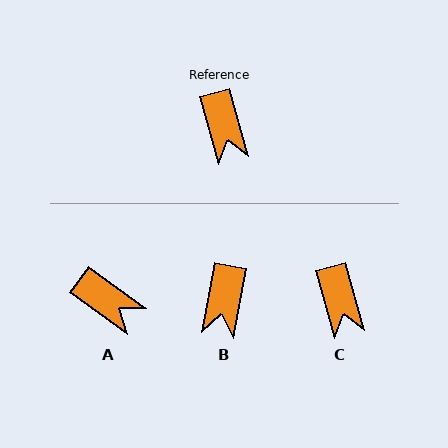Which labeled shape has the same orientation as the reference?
C.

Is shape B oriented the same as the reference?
No, it is off by about 26 degrees.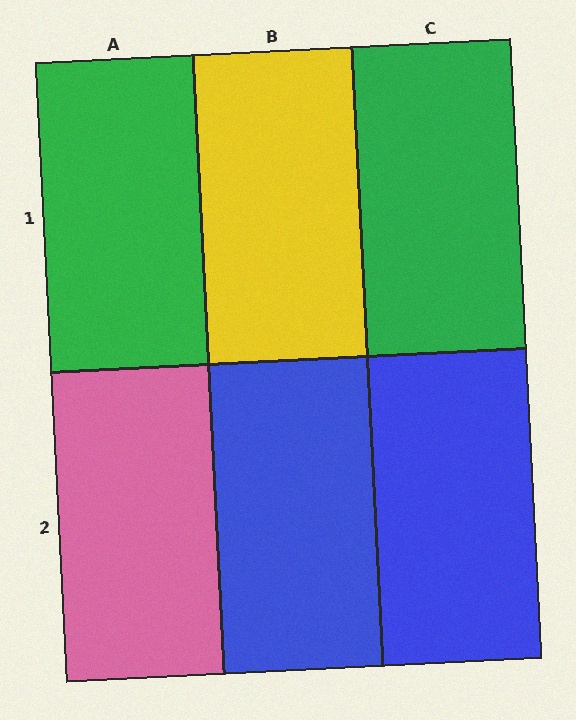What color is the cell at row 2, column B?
Blue.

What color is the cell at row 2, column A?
Pink.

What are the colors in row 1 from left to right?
Green, yellow, green.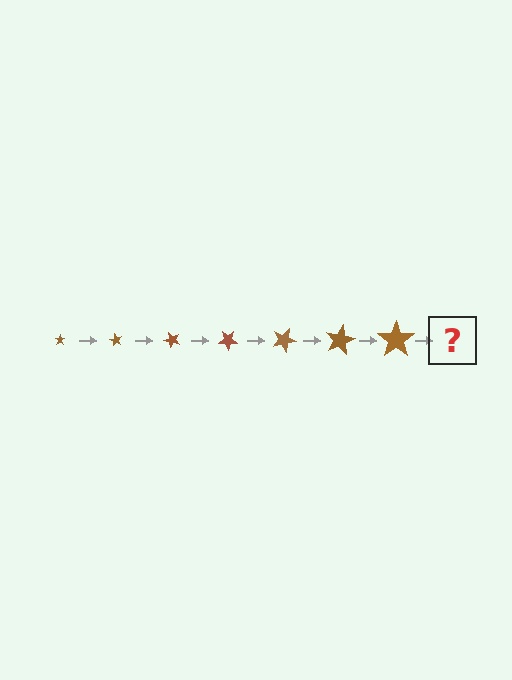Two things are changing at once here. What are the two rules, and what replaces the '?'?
The two rules are that the star grows larger each step and it rotates 60 degrees each step. The '?' should be a star, larger than the previous one and rotated 420 degrees from the start.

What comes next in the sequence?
The next element should be a star, larger than the previous one and rotated 420 degrees from the start.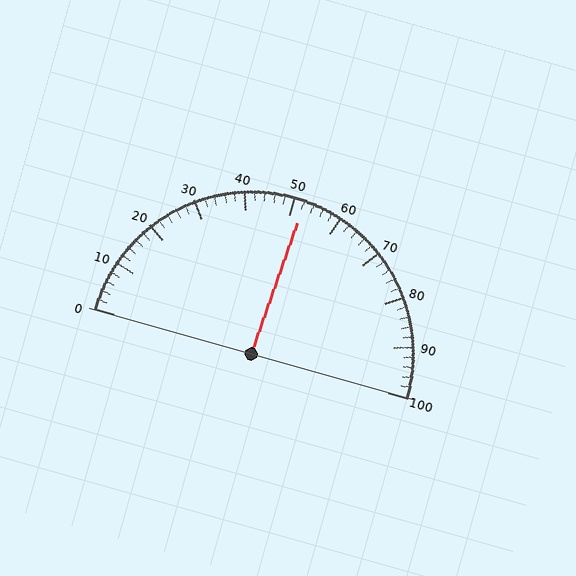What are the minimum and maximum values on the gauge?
The gauge ranges from 0 to 100.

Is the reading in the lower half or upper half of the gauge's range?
The reading is in the upper half of the range (0 to 100).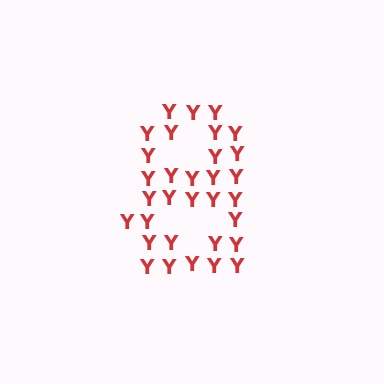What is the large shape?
The large shape is the digit 8.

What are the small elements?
The small elements are letter Y's.